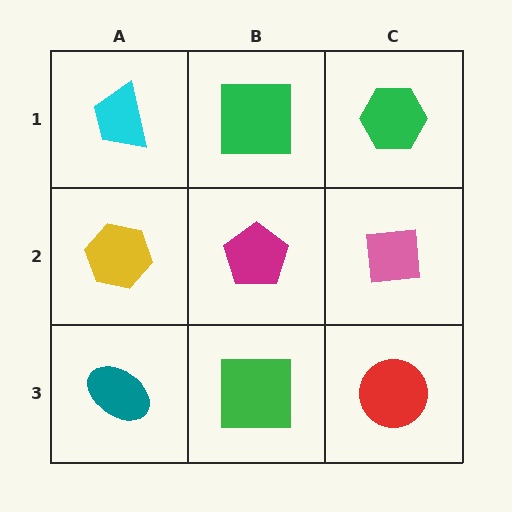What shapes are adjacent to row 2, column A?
A cyan trapezoid (row 1, column A), a teal ellipse (row 3, column A), a magenta pentagon (row 2, column B).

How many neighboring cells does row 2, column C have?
3.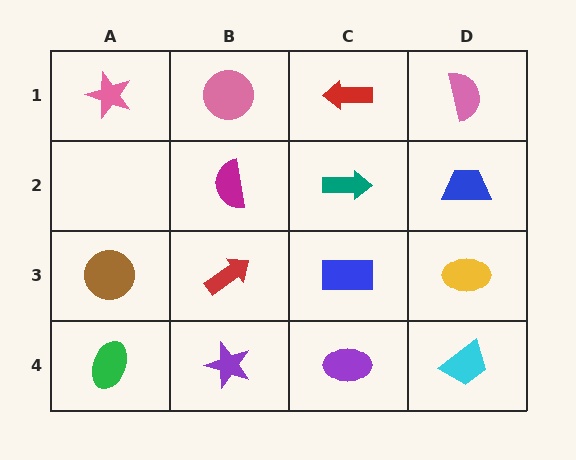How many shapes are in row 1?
4 shapes.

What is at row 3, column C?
A blue rectangle.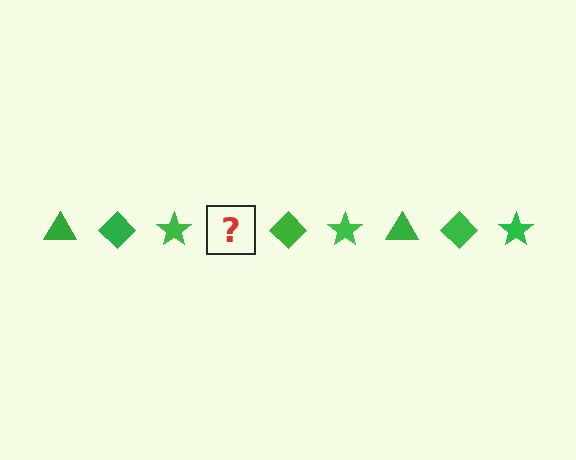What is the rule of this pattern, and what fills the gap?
The rule is that the pattern cycles through triangle, diamond, star shapes in green. The gap should be filled with a green triangle.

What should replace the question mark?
The question mark should be replaced with a green triangle.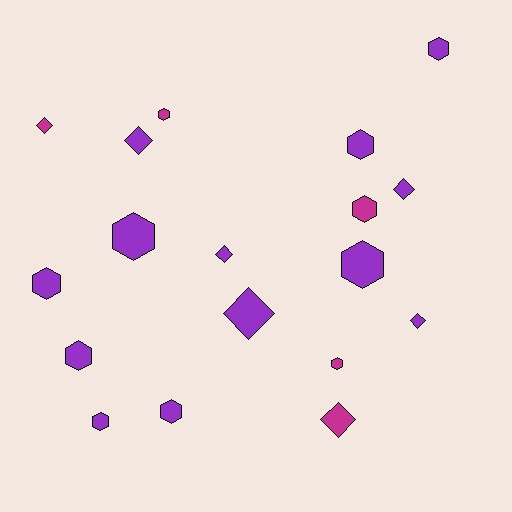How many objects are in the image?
There are 18 objects.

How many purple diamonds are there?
There are 5 purple diamonds.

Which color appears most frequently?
Purple, with 13 objects.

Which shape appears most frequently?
Hexagon, with 11 objects.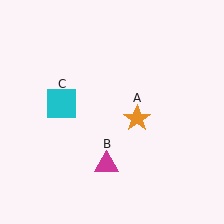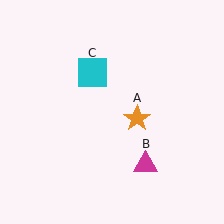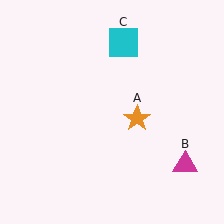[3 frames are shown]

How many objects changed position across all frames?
2 objects changed position: magenta triangle (object B), cyan square (object C).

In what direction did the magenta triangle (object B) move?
The magenta triangle (object B) moved right.